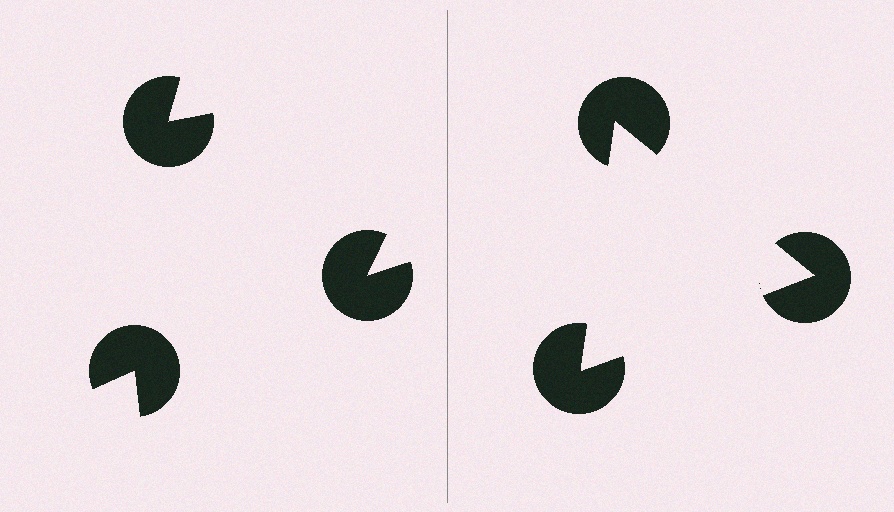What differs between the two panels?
The pac-man discs are positioned identically on both sides; only the wedge orientations differ. On the right they align to a triangle; on the left they are misaligned.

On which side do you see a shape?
An illusory triangle appears on the right side. On the left side the wedge cuts are rotated, so no coherent shape forms.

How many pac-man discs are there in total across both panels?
6 — 3 on each side.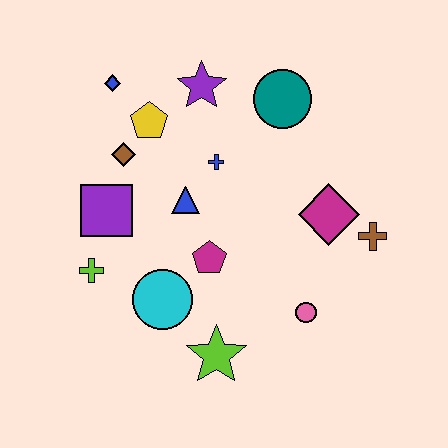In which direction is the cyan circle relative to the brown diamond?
The cyan circle is below the brown diamond.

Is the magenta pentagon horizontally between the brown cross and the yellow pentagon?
Yes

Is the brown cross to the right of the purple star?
Yes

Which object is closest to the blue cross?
The blue triangle is closest to the blue cross.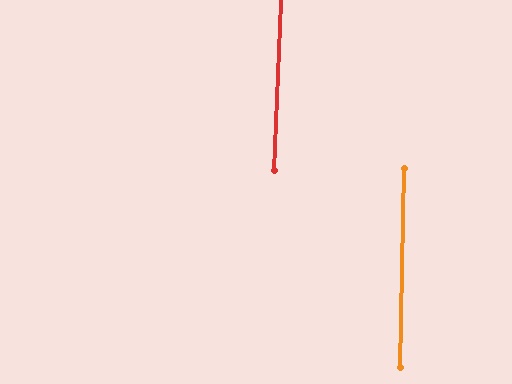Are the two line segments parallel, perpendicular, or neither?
Parallel — their directions differ by only 1.4°.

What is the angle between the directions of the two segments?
Approximately 1 degree.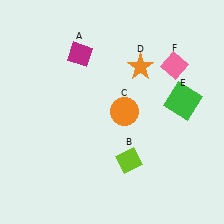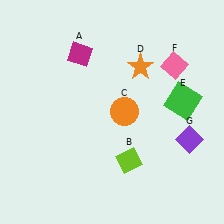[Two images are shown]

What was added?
A purple diamond (G) was added in Image 2.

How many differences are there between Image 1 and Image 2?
There is 1 difference between the two images.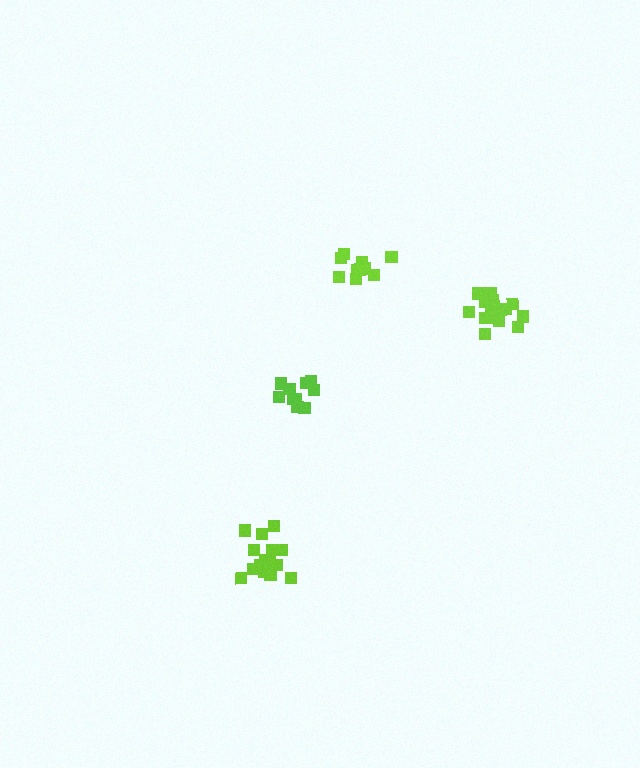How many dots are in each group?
Group 1: 15 dots, Group 2: 10 dots, Group 3: 16 dots, Group 4: 10 dots (51 total).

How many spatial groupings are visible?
There are 4 spatial groupings.